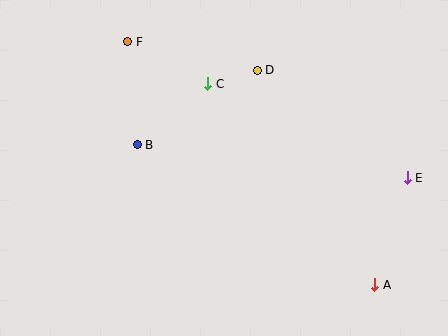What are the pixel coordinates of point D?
Point D is at (257, 70).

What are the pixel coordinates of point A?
Point A is at (375, 285).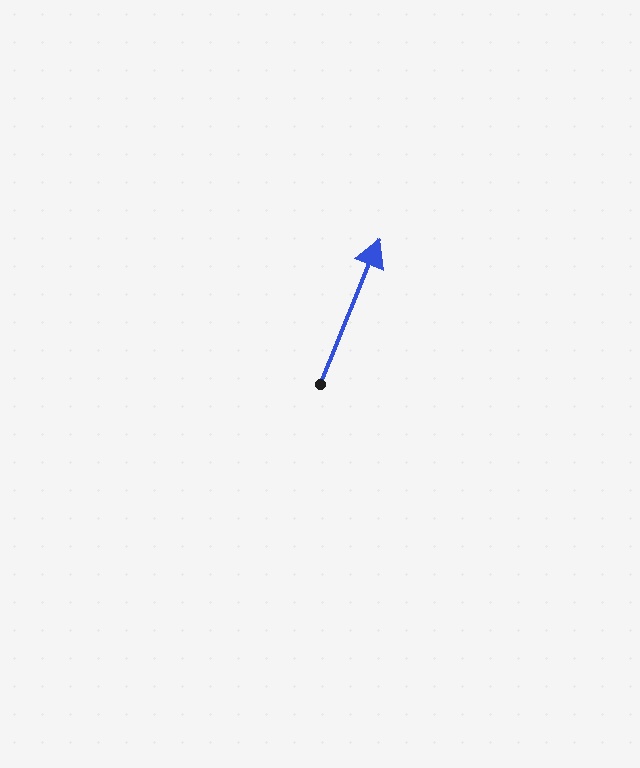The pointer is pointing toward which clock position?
Roughly 1 o'clock.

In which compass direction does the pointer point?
North.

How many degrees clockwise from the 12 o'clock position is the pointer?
Approximately 22 degrees.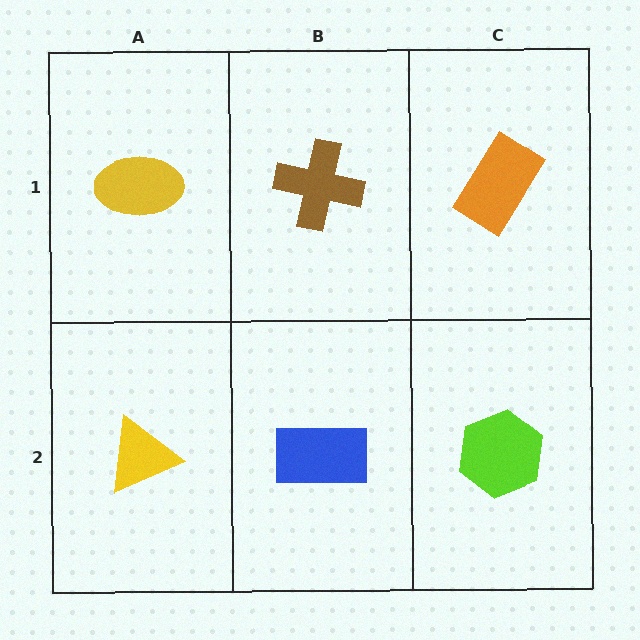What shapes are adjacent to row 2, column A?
A yellow ellipse (row 1, column A), a blue rectangle (row 2, column B).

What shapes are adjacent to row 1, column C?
A lime hexagon (row 2, column C), a brown cross (row 1, column B).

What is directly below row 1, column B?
A blue rectangle.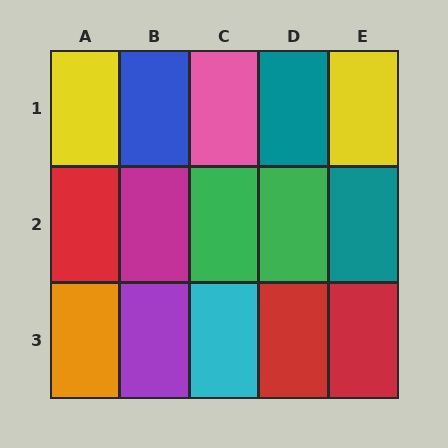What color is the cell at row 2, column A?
Red.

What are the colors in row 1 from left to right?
Yellow, blue, pink, teal, yellow.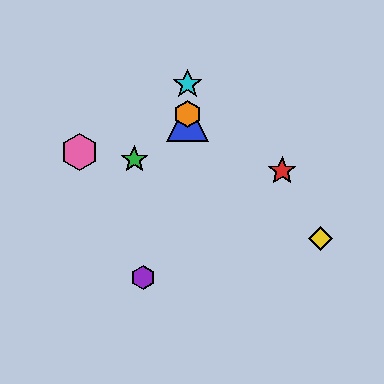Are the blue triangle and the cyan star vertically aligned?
Yes, both are at x≈187.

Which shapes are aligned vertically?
The blue triangle, the orange hexagon, the cyan star are aligned vertically.